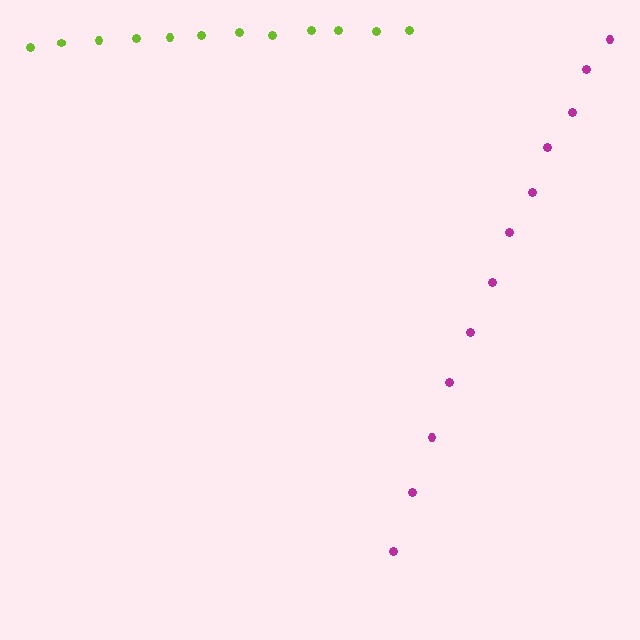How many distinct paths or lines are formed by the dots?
There are 2 distinct paths.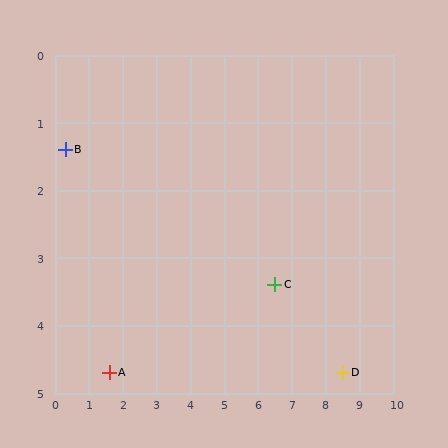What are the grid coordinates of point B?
Point B is at approximately (0.3, 1.4).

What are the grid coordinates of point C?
Point C is at approximately (6.5, 3.4).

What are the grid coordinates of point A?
Point A is at approximately (1.6, 4.7).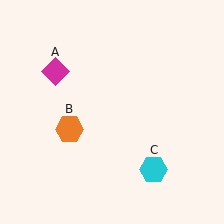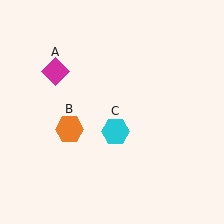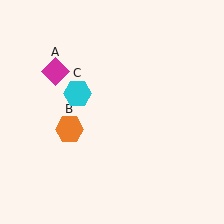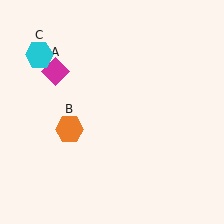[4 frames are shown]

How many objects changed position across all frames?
1 object changed position: cyan hexagon (object C).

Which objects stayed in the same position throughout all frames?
Magenta diamond (object A) and orange hexagon (object B) remained stationary.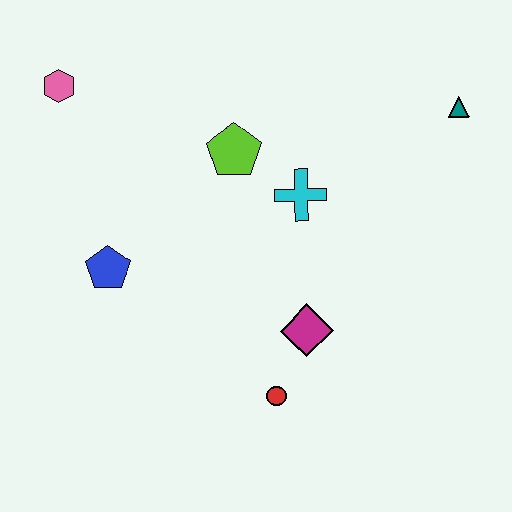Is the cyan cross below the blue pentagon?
No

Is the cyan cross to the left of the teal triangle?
Yes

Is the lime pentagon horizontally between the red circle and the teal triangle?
No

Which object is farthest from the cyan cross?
The pink hexagon is farthest from the cyan cross.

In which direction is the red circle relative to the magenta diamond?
The red circle is below the magenta diamond.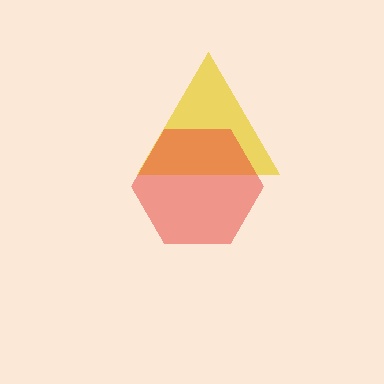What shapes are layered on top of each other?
The layered shapes are: a yellow triangle, a red hexagon.